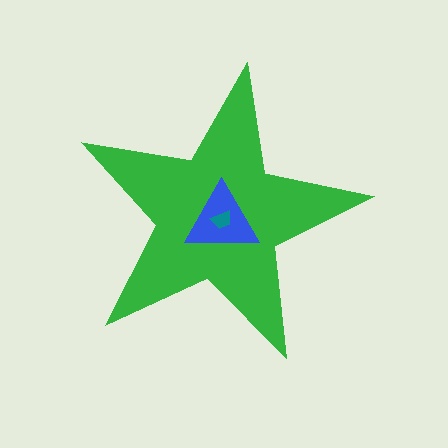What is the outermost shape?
The green star.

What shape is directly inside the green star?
The blue triangle.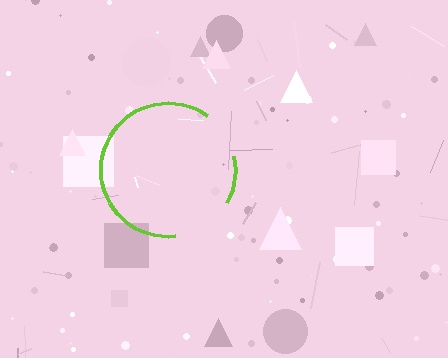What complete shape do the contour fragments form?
The contour fragments form a circle.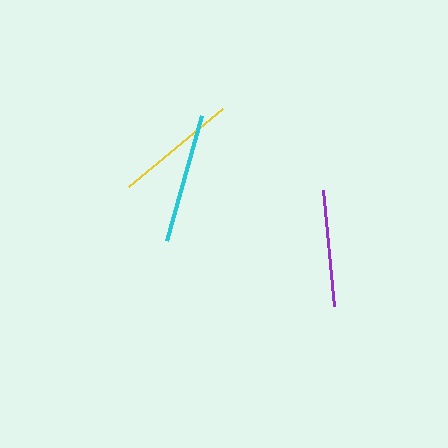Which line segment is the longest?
The cyan line is the longest at approximately 130 pixels.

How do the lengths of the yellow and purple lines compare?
The yellow and purple lines are approximately the same length.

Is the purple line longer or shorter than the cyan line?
The cyan line is longer than the purple line.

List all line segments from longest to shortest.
From longest to shortest: cyan, yellow, purple.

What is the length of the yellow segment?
The yellow segment is approximately 121 pixels long.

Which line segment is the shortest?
The purple line is the shortest at approximately 116 pixels.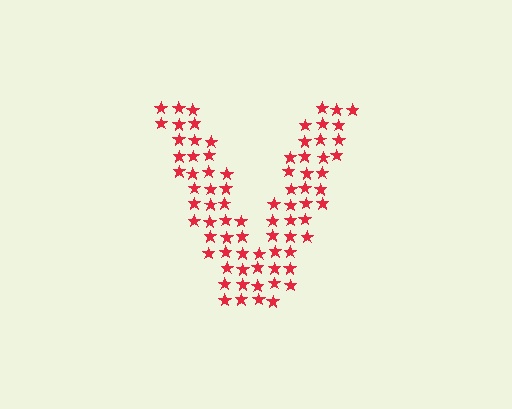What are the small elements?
The small elements are stars.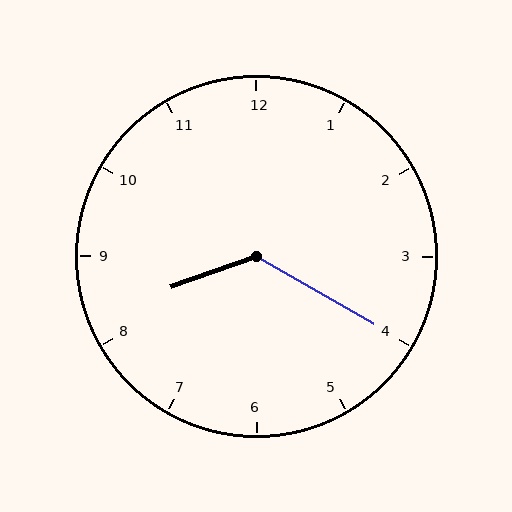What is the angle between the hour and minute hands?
Approximately 130 degrees.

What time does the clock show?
8:20.